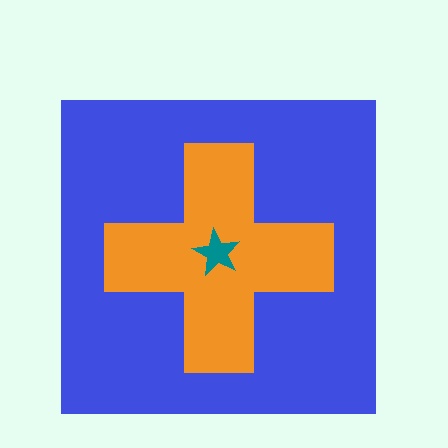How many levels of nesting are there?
3.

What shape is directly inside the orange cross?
The teal star.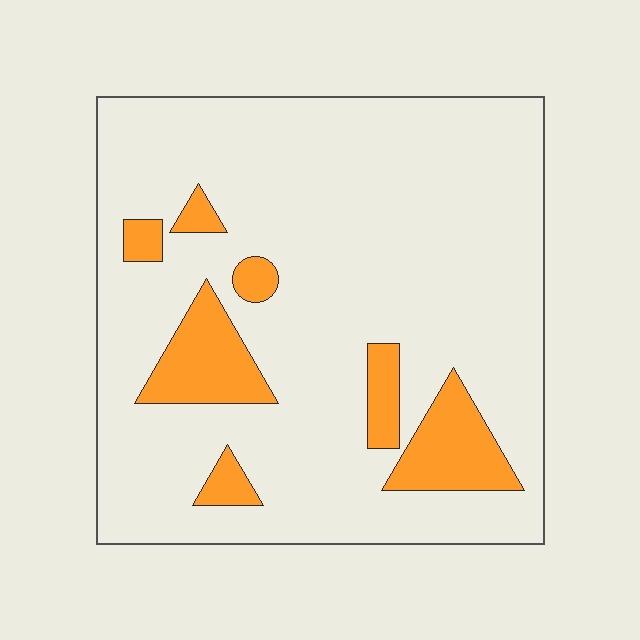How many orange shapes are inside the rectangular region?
7.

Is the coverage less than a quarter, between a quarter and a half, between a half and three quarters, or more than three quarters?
Less than a quarter.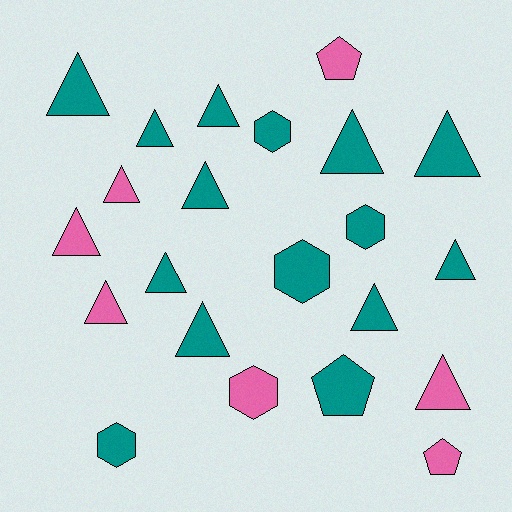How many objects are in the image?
There are 22 objects.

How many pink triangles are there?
There are 4 pink triangles.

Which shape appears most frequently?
Triangle, with 14 objects.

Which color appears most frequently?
Teal, with 15 objects.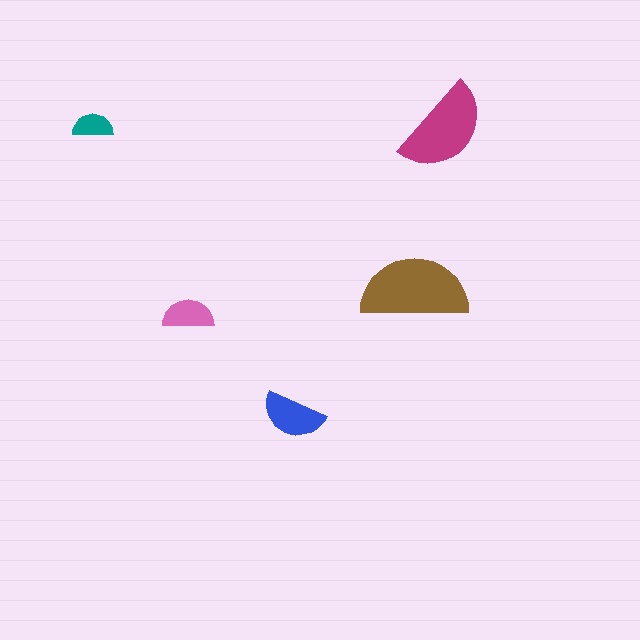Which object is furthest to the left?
The teal semicircle is leftmost.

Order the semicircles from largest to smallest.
the brown one, the magenta one, the blue one, the pink one, the teal one.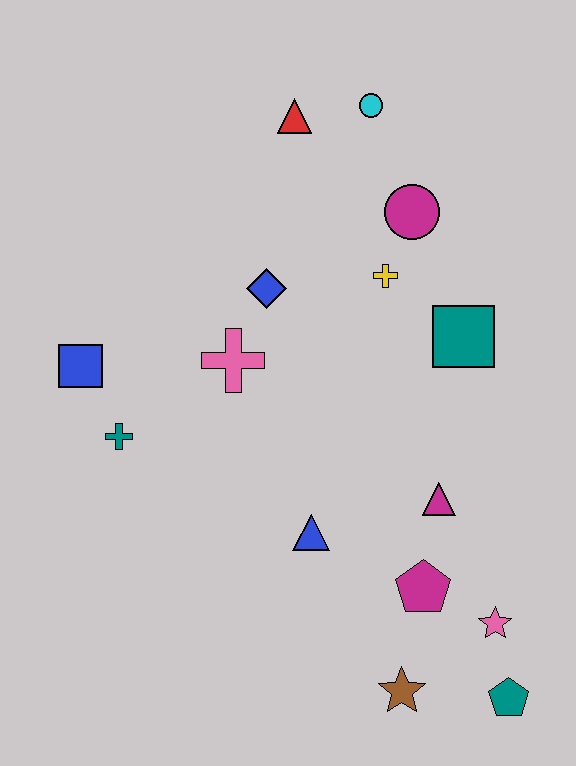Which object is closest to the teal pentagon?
The pink star is closest to the teal pentagon.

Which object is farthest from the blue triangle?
The cyan circle is farthest from the blue triangle.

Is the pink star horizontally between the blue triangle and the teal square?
No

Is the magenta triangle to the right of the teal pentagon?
No